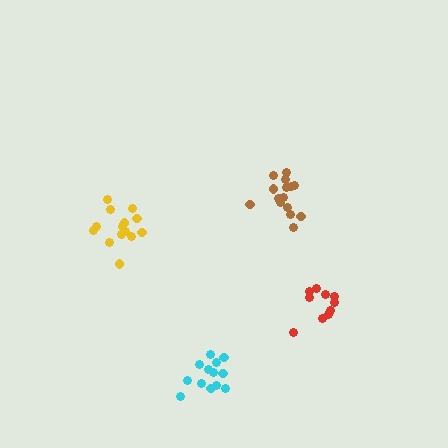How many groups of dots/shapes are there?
There are 4 groups.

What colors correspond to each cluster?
The clusters are colored: yellow, cyan, red, brown.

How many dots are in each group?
Group 1: 14 dots, Group 2: 13 dots, Group 3: 10 dots, Group 4: 15 dots (52 total).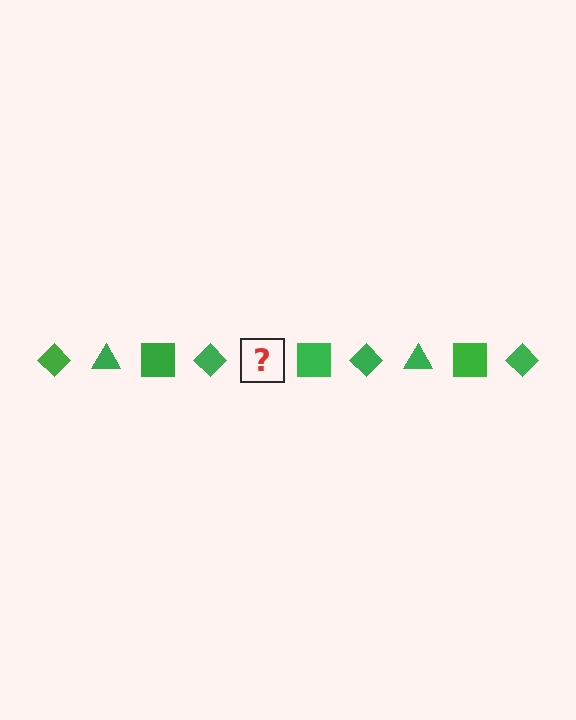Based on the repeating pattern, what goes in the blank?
The blank should be a green triangle.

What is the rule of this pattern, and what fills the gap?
The rule is that the pattern cycles through diamond, triangle, square shapes in green. The gap should be filled with a green triangle.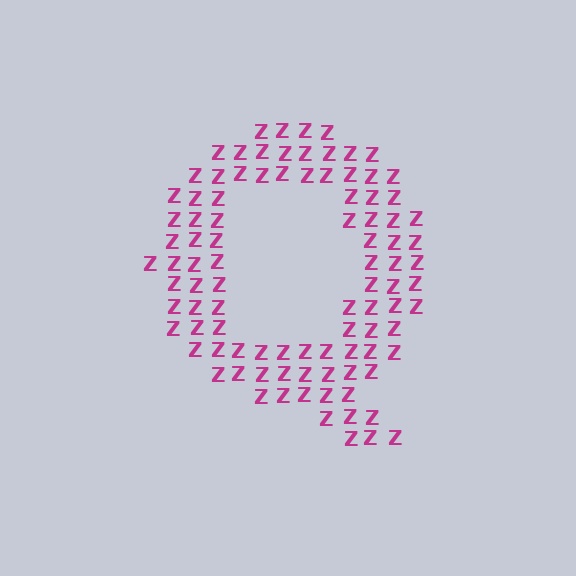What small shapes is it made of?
It is made of small letter Z's.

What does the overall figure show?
The overall figure shows the letter Q.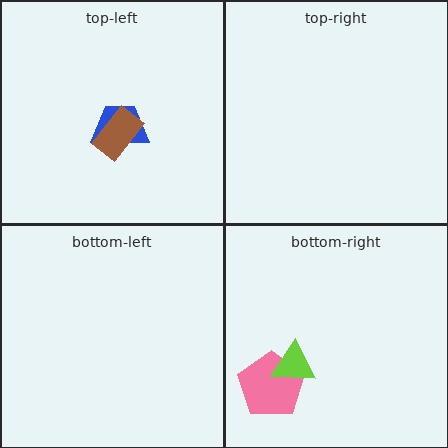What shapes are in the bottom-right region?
The pink pentagon, the lime triangle.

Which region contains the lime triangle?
The bottom-right region.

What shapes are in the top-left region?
The blue trapezoid, the brown rectangle.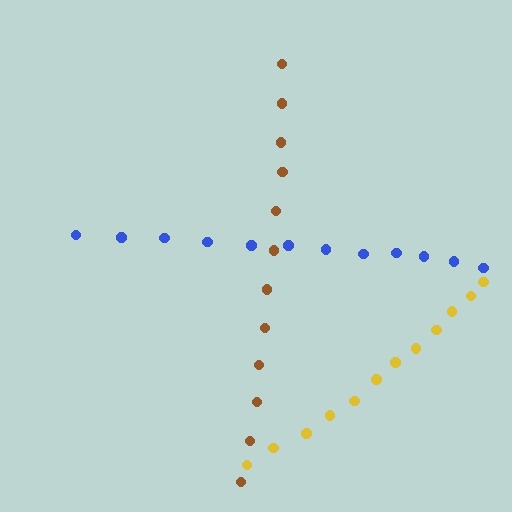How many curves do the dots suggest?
There are 3 distinct paths.